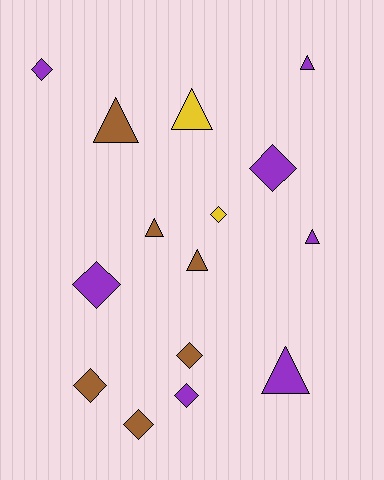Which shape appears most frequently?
Diamond, with 8 objects.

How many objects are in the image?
There are 15 objects.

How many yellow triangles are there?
There is 1 yellow triangle.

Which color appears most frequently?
Purple, with 7 objects.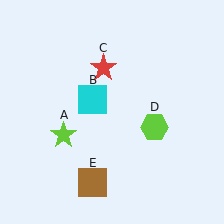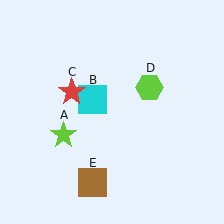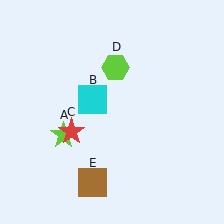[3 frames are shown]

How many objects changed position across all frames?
2 objects changed position: red star (object C), lime hexagon (object D).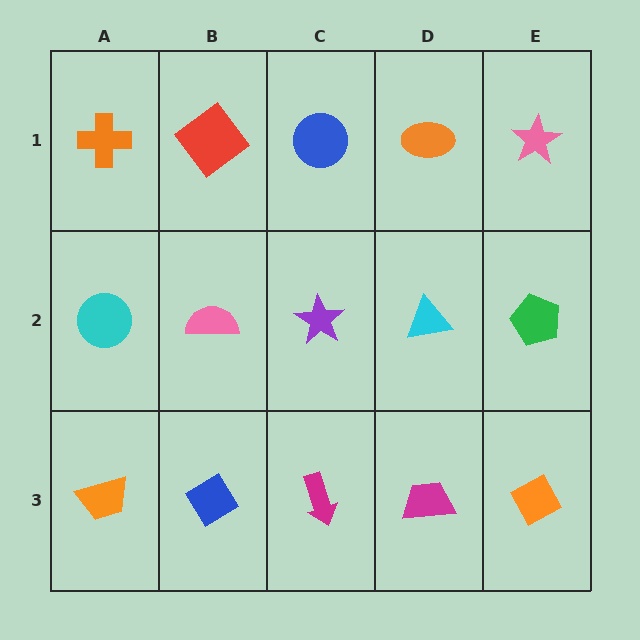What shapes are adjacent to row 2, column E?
A pink star (row 1, column E), an orange diamond (row 3, column E), a cyan triangle (row 2, column D).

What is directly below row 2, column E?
An orange diamond.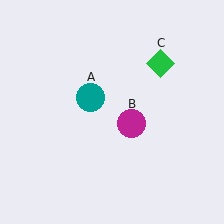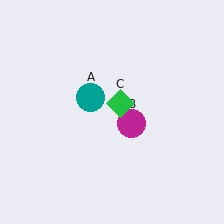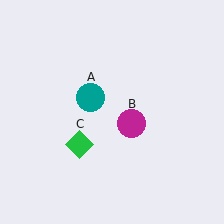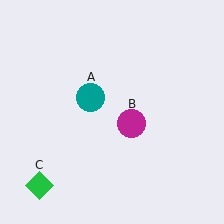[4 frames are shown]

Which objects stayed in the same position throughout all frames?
Teal circle (object A) and magenta circle (object B) remained stationary.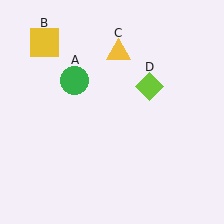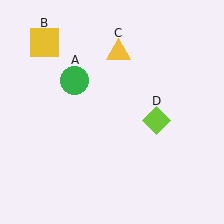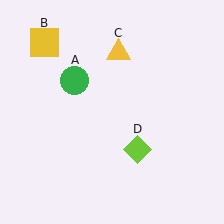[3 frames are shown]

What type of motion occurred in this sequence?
The lime diamond (object D) rotated clockwise around the center of the scene.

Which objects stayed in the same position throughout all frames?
Green circle (object A) and yellow square (object B) and yellow triangle (object C) remained stationary.